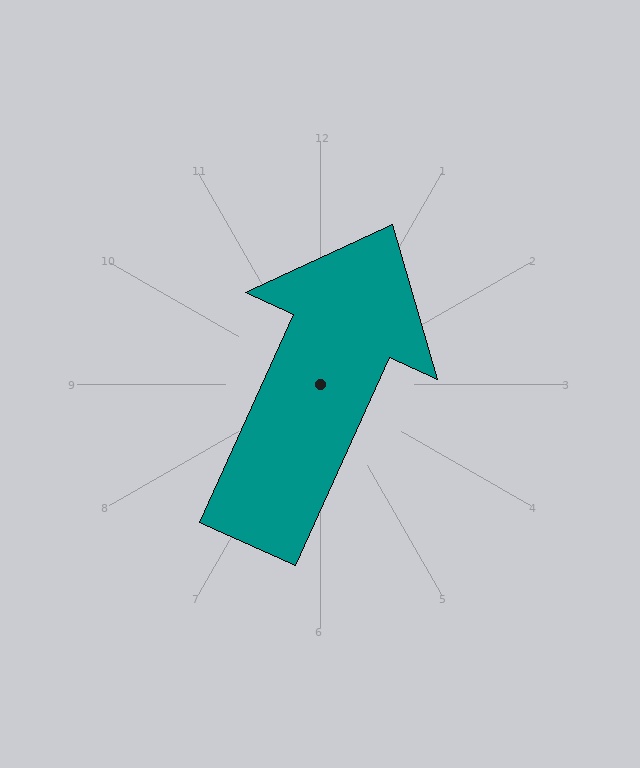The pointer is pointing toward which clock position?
Roughly 1 o'clock.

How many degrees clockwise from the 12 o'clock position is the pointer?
Approximately 24 degrees.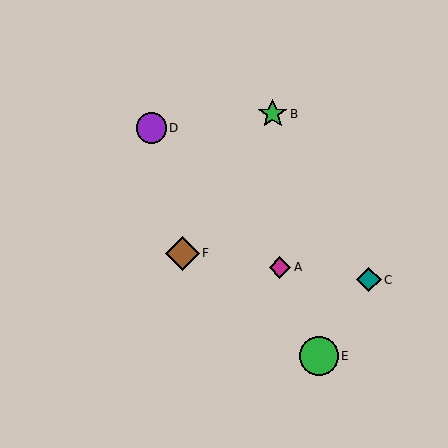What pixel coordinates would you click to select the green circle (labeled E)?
Click at (319, 356) to select the green circle E.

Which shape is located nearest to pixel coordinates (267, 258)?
The magenta diamond (labeled A) at (280, 267) is nearest to that location.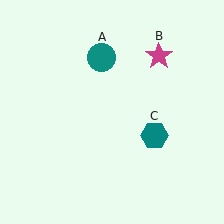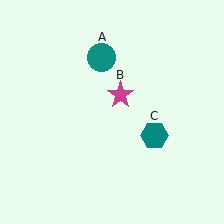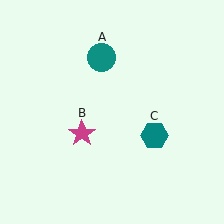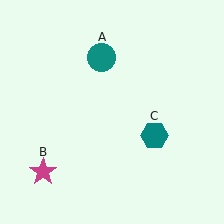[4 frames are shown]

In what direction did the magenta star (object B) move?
The magenta star (object B) moved down and to the left.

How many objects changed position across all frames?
1 object changed position: magenta star (object B).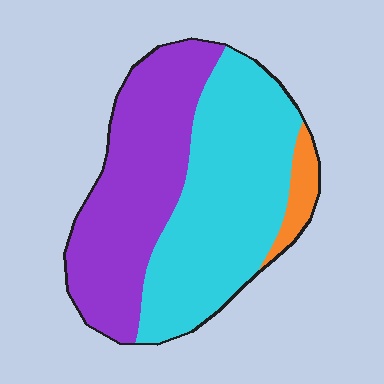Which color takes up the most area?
Cyan, at roughly 50%.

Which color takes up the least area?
Orange, at roughly 5%.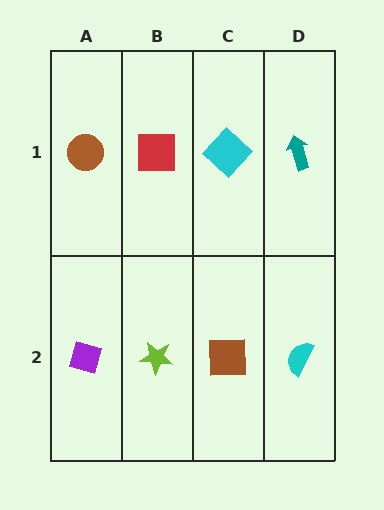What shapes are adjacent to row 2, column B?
A red square (row 1, column B), a purple diamond (row 2, column A), a brown square (row 2, column C).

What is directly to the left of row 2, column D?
A brown square.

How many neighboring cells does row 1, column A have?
2.